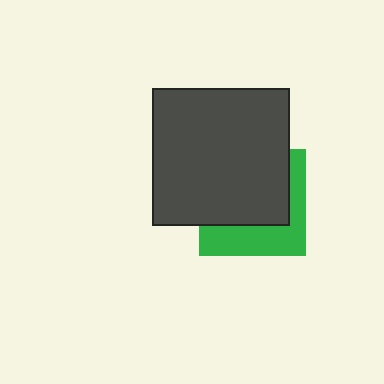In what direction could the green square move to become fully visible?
The green square could move toward the lower-right. That would shift it out from behind the dark gray square entirely.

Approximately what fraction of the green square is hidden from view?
Roughly 61% of the green square is hidden behind the dark gray square.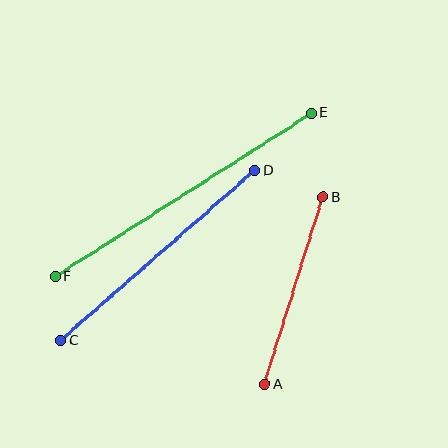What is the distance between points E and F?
The distance is approximately 304 pixels.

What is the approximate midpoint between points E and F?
The midpoint is at approximately (183, 195) pixels.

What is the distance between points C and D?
The distance is approximately 258 pixels.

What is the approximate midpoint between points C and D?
The midpoint is at approximately (158, 256) pixels.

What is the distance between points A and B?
The distance is approximately 196 pixels.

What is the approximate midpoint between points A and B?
The midpoint is at approximately (294, 291) pixels.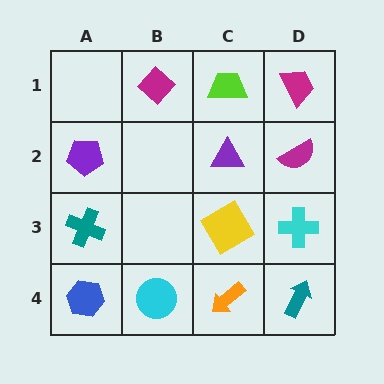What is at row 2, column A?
A purple pentagon.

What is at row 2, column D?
A magenta semicircle.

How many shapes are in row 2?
3 shapes.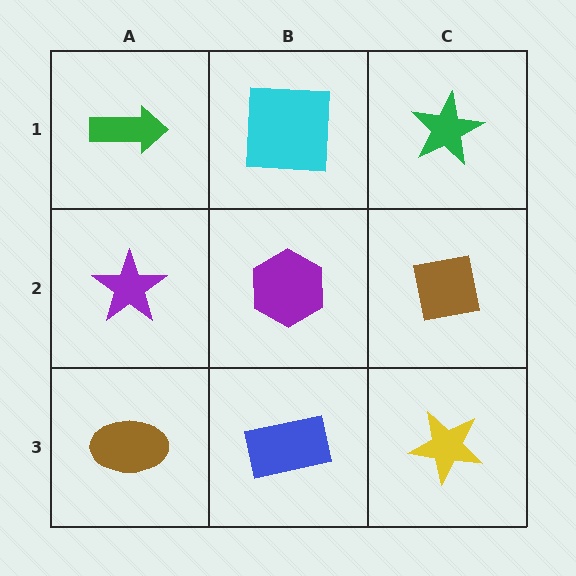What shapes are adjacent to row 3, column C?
A brown square (row 2, column C), a blue rectangle (row 3, column B).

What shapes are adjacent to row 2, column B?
A cyan square (row 1, column B), a blue rectangle (row 3, column B), a purple star (row 2, column A), a brown square (row 2, column C).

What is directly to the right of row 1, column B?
A green star.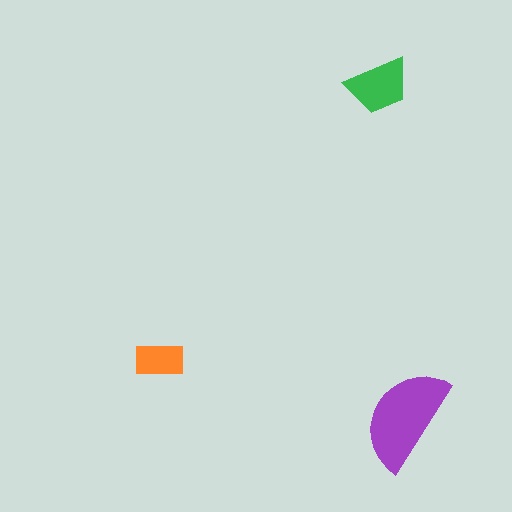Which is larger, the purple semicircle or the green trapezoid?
The purple semicircle.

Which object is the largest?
The purple semicircle.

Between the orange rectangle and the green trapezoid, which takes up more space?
The green trapezoid.